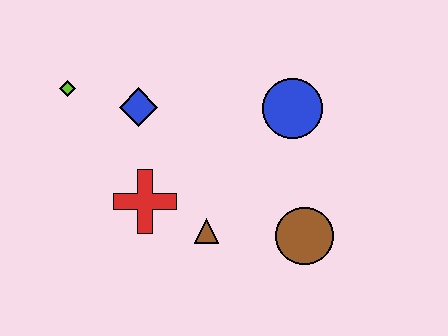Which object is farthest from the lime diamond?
The brown circle is farthest from the lime diamond.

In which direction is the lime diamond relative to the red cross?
The lime diamond is above the red cross.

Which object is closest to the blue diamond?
The lime diamond is closest to the blue diamond.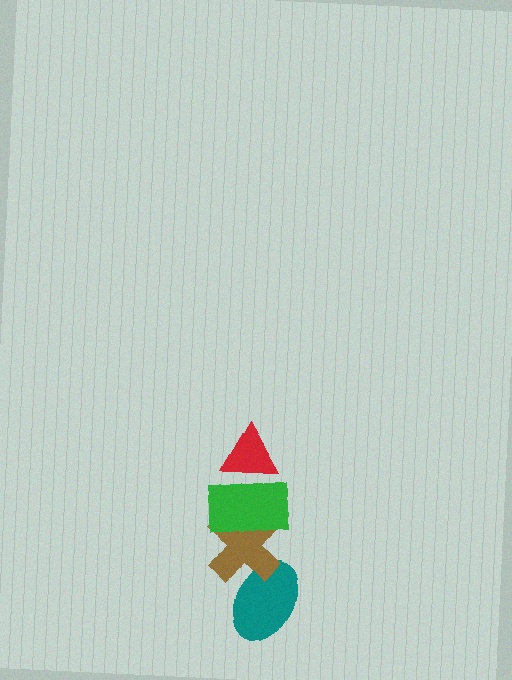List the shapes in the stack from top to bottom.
From top to bottom: the red triangle, the green rectangle, the brown cross, the teal ellipse.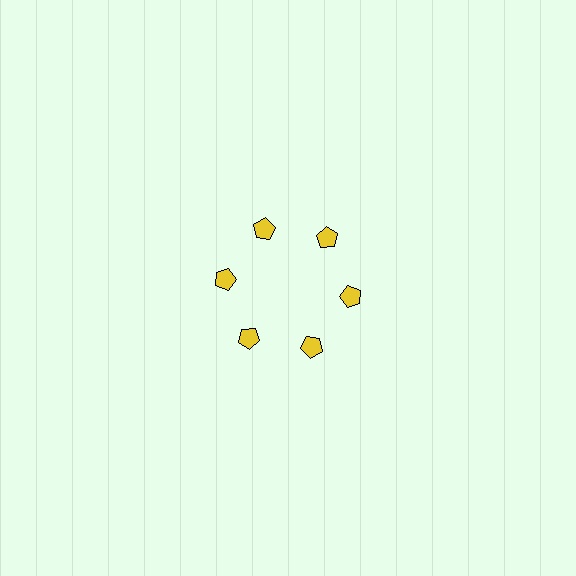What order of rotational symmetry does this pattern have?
This pattern has 6-fold rotational symmetry.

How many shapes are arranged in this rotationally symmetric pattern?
There are 6 shapes, arranged in 6 groups of 1.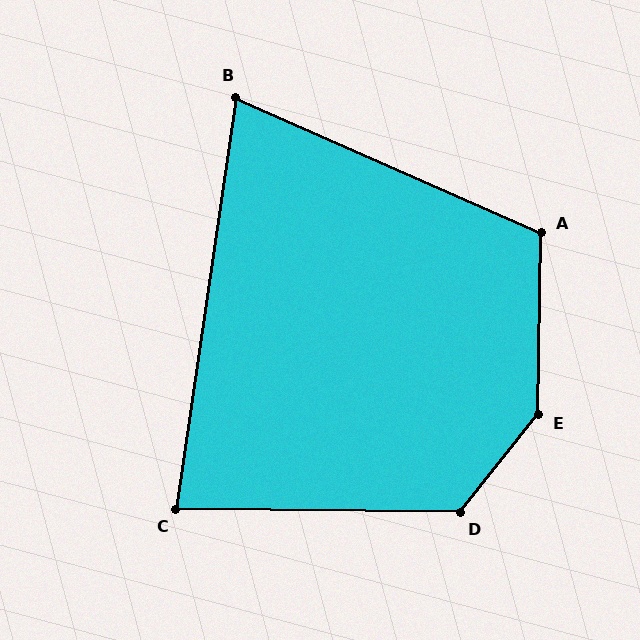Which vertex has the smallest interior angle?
B, at approximately 74 degrees.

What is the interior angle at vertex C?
Approximately 82 degrees (acute).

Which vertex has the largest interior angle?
E, at approximately 142 degrees.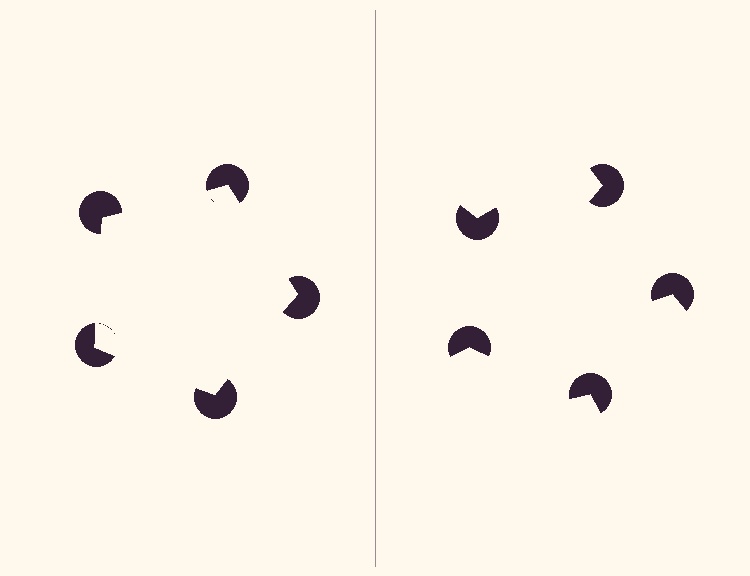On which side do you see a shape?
An illusory pentagon appears on the left side. On the right side the wedge cuts are rotated, so no coherent shape forms.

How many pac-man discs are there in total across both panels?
10 — 5 on each side.